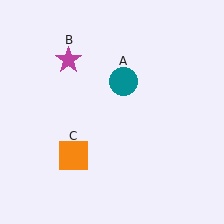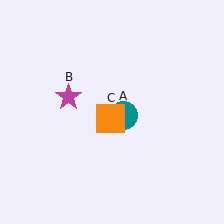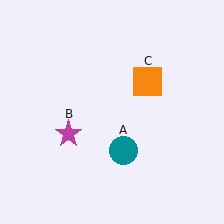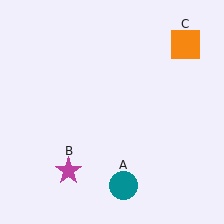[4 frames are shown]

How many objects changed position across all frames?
3 objects changed position: teal circle (object A), magenta star (object B), orange square (object C).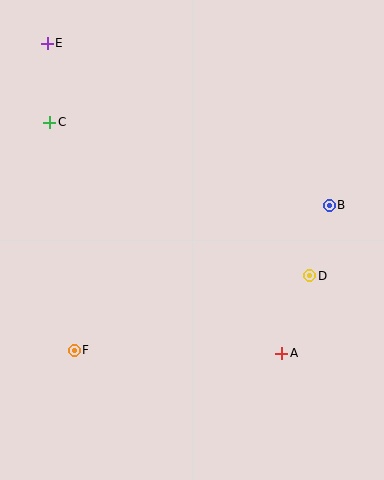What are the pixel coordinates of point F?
Point F is at (74, 350).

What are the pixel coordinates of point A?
Point A is at (282, 353).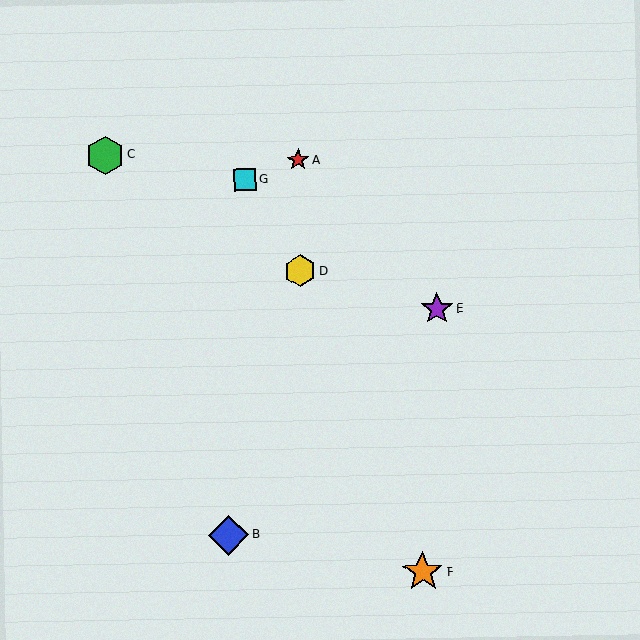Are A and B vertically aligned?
No, A is at x≈298 and B is at x≈229.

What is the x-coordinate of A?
Object A is at x≈298.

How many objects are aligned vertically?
2 objects (A, D) are aligned vertically.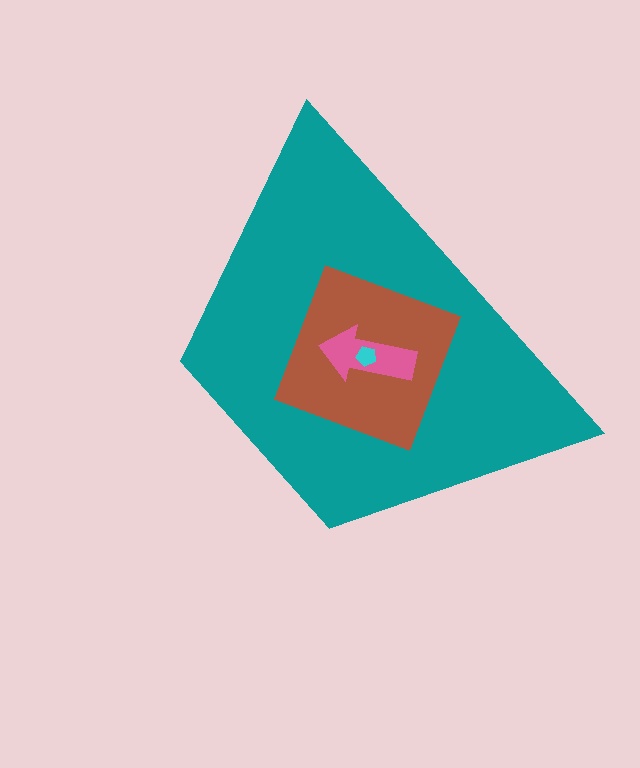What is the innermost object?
The cyan pentagon.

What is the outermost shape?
The teal trapezoid.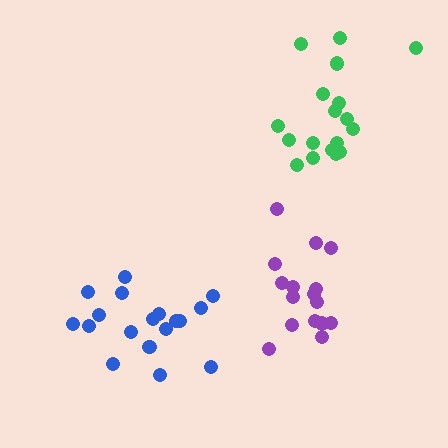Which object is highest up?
The green cluster is topmost.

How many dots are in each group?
Group 1: 18 dots, Group 2: 18 dots, Group 3: 16 dots (52 total).